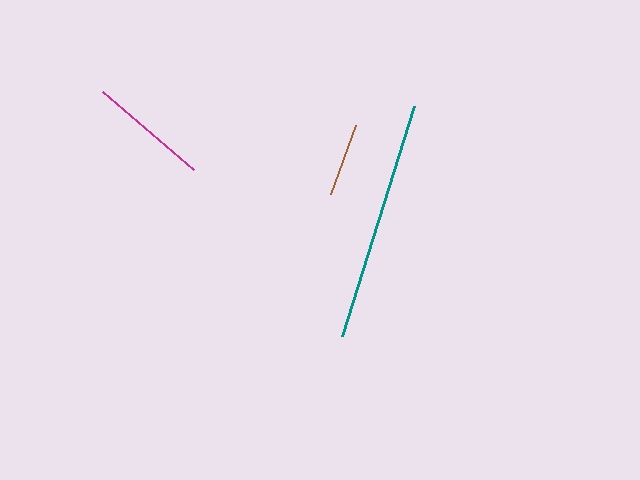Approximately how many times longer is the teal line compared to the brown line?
The teal line is approximately 3.3 times the length of the brown line.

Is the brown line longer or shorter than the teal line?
The teal line is longer than the brown line.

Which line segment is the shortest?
The brown line is the shortest at approximately 74 pixels.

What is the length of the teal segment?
The teal segment is approximately 241 pixels long.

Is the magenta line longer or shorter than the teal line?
The teal line is longer than the magenta line.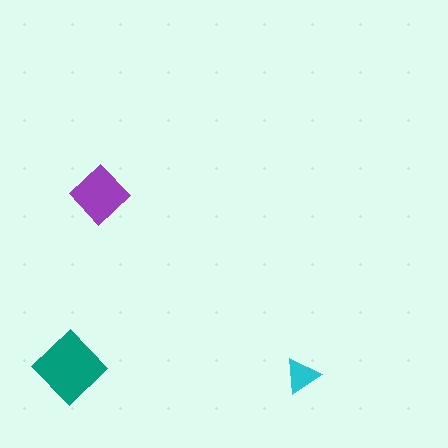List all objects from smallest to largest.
The cyan triangle, the purple diamond, the teal diamond.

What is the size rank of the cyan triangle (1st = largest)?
3rd.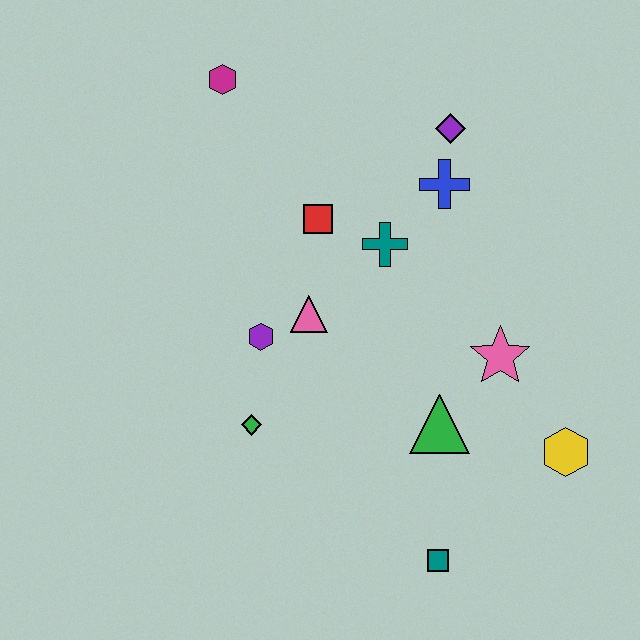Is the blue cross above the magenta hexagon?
No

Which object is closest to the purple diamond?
The blue cross is closest to the purple diamond.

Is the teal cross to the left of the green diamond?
No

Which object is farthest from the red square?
The teal square is farthest from the red square.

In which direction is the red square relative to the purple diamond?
The red square is to the left of the purple diamond.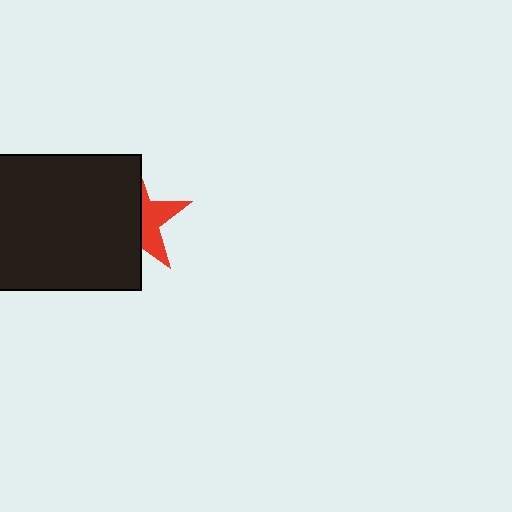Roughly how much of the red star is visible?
A small part of it is visible (roughly 39%).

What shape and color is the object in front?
The object in front is a black rectangle.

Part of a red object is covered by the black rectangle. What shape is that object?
It is a star.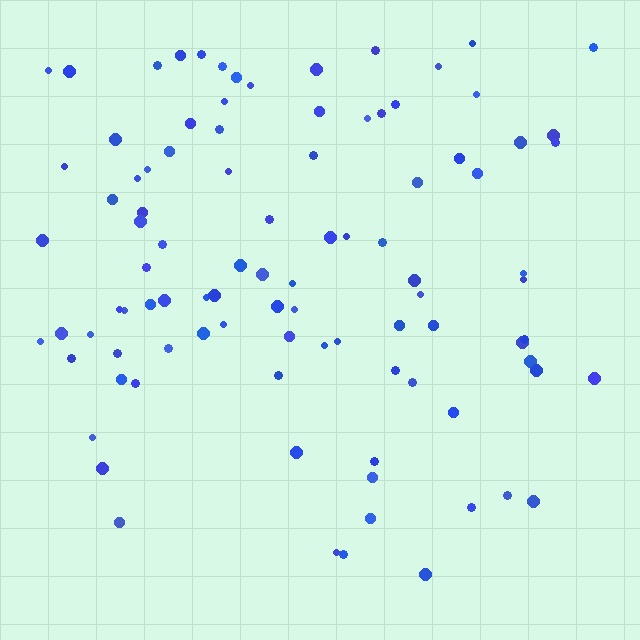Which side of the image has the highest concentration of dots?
The top.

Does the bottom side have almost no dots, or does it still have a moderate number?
Still a moderate number, just noticeably fewer than the top.